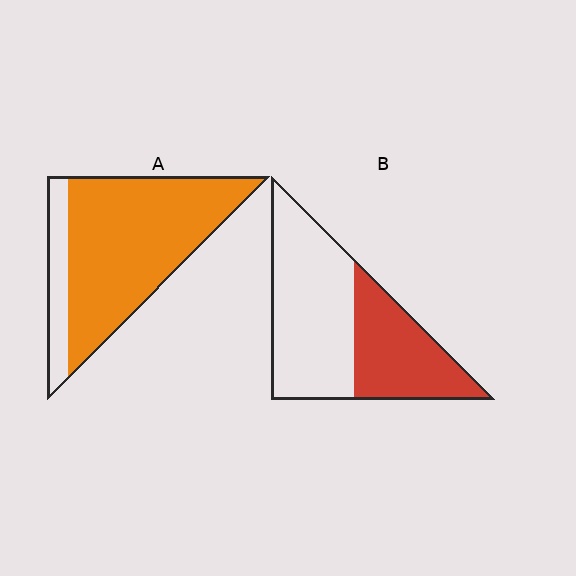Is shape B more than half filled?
No.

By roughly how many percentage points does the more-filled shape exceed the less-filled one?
By roughly 40 percentage points (A over B).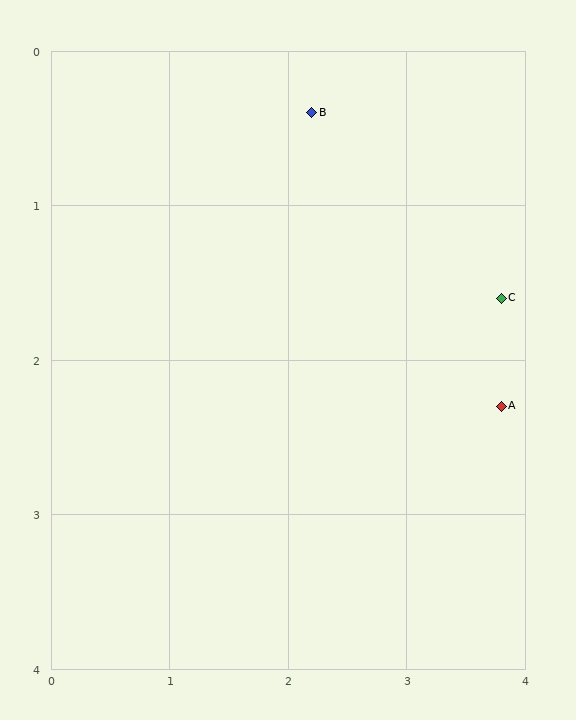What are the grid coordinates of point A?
Point A is at approximately (3.8, 2.3).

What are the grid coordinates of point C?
Point C is at approximately (3.8, 1.6).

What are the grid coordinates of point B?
Point B is at approximately (2.2, 0.4).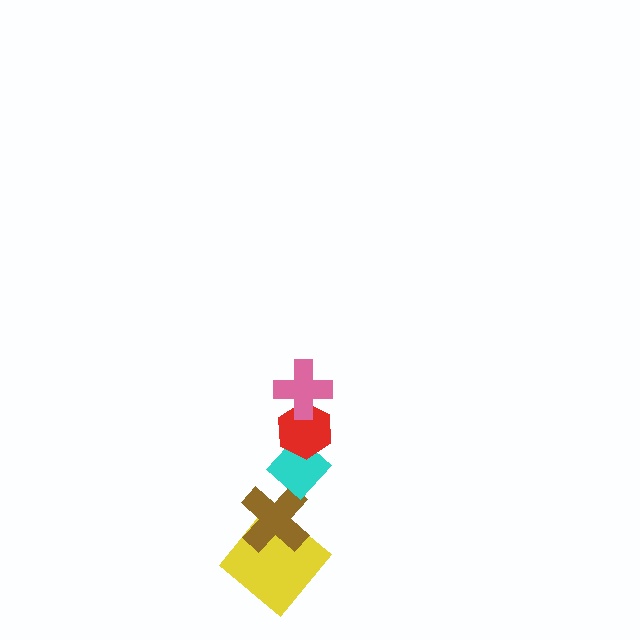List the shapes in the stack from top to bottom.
From top to bottom: the pink cross, the red hexagon, the cyan diamond, the brown cross, the yellow diamond.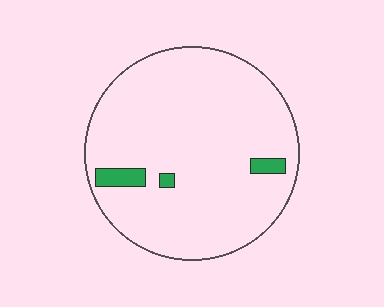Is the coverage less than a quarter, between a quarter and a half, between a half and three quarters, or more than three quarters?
Less than a quarter.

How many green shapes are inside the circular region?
3.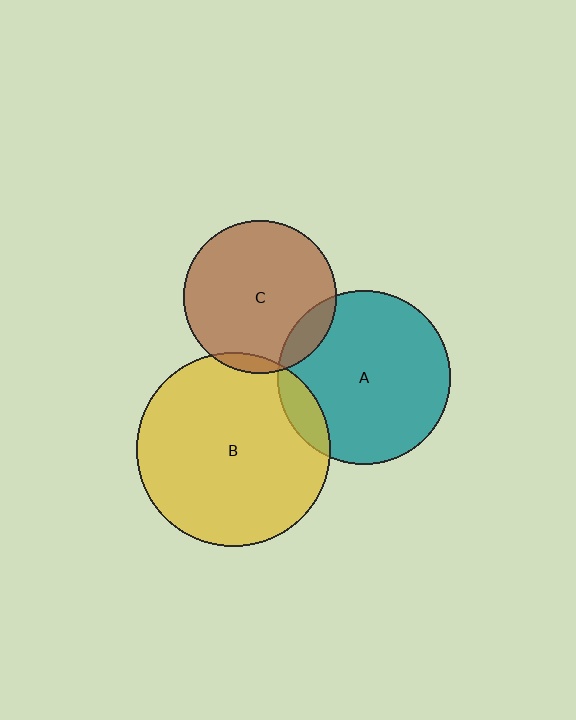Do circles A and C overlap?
Yes.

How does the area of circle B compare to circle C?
Approximately 1.6 times.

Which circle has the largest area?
Circle B (yellow).